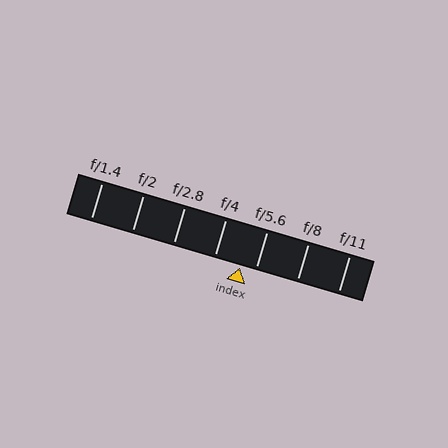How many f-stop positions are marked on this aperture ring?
There are 7 f-stop positions marked.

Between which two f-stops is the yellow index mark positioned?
The index mark is between f/4 and f/5.6.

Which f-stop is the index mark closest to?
The index mark is closest to f/5.6.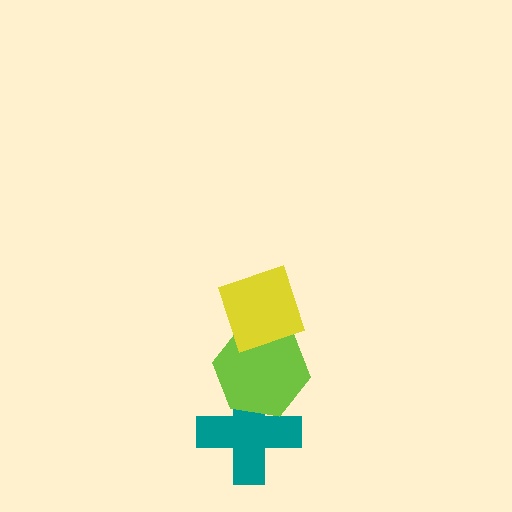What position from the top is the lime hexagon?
The lime hexagon is 2nd from the top.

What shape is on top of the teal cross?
The lime hexagon is on top of the teal cross.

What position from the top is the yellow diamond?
The yellow diamond is 1st from the top.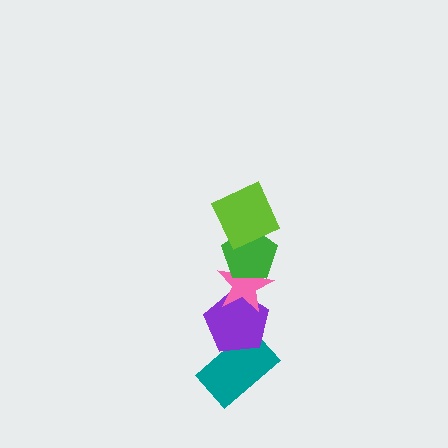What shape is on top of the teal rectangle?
The purple pentagon is on top of the teal rectangle.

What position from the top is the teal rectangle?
The teal rectangle is 5th from the top.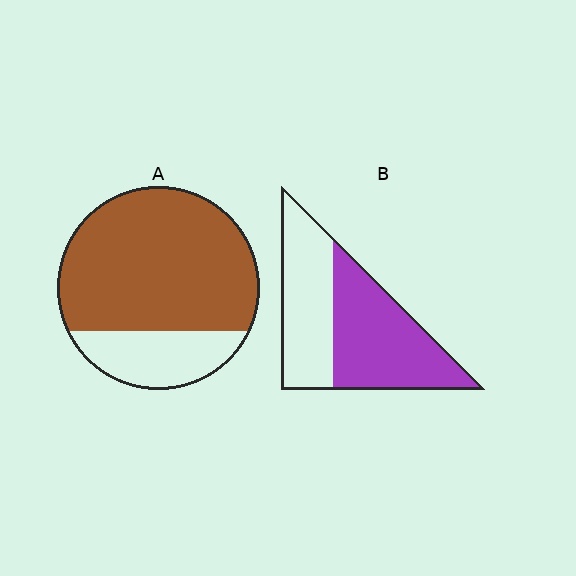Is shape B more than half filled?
Yes.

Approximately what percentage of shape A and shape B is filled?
A is approximately 75% and B is approximately 55%.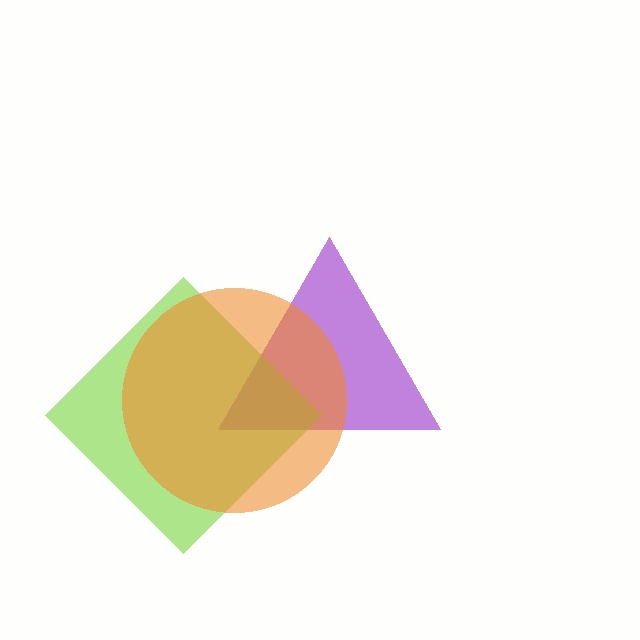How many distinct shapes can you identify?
There are 3 distinct shapes: a purple triangle, a lime diamond, an orange circle.